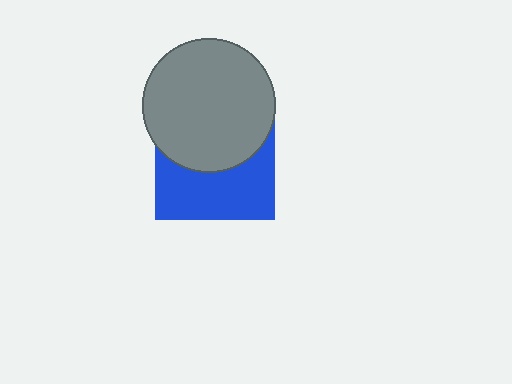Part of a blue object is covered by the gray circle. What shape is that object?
It is a square.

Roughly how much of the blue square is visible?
About half of it is visible (roughly 48%).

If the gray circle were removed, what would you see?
You would see the complete blue square.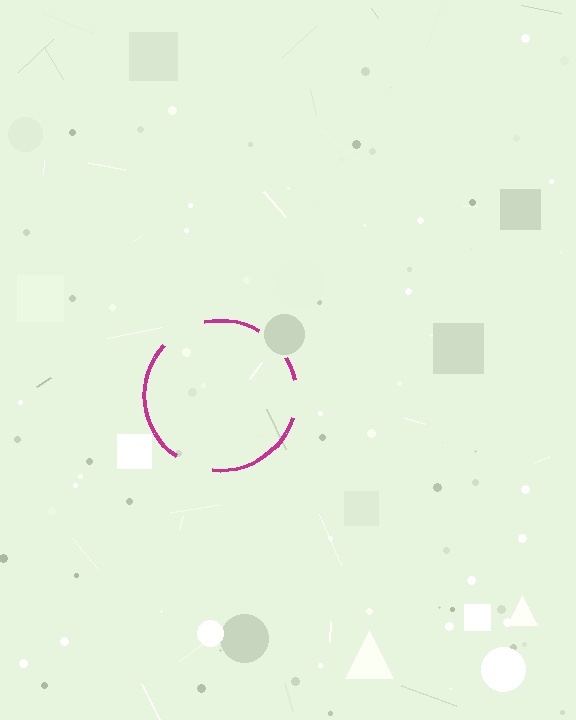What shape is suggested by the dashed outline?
The dashed outline suggests a circle.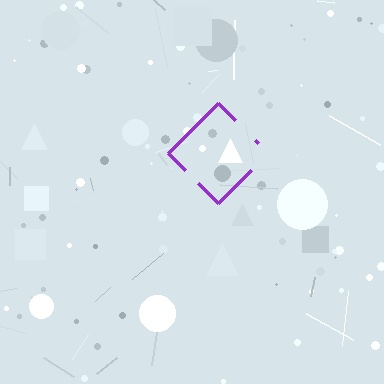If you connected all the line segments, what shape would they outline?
They would outline a diamond.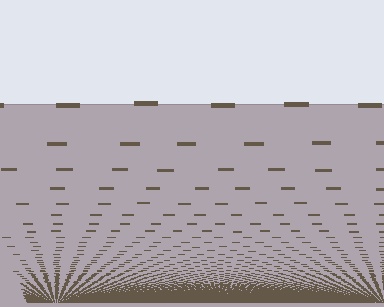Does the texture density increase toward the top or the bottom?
Density increases toward the bottom.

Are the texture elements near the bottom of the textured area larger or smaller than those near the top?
Smaller. The gradient is inverted — elements near the bottom are smaller and denser.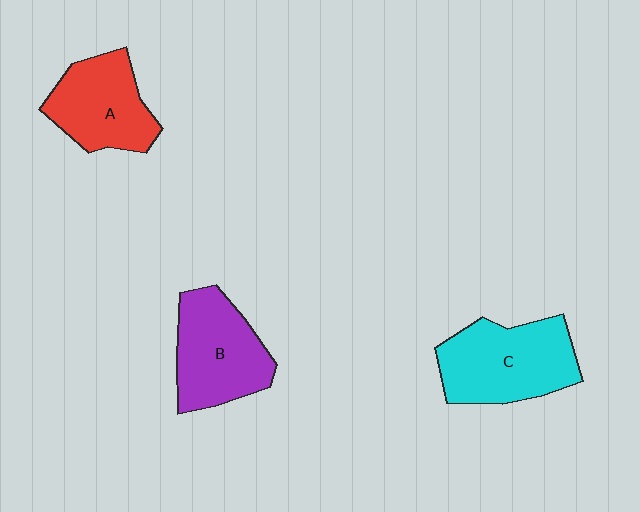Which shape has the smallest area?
Shape A (red).